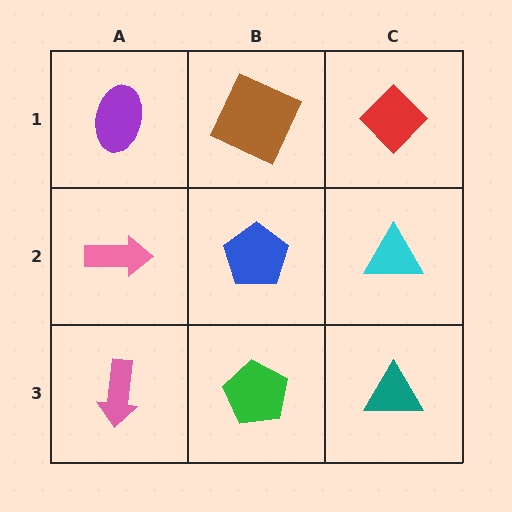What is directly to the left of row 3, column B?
A pink arrow.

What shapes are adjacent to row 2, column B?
A brown square (row 1, column B), a green pentagon (row 3, column B), a pink arrow (row 2, column A), a cyan triangle (row 2, column C).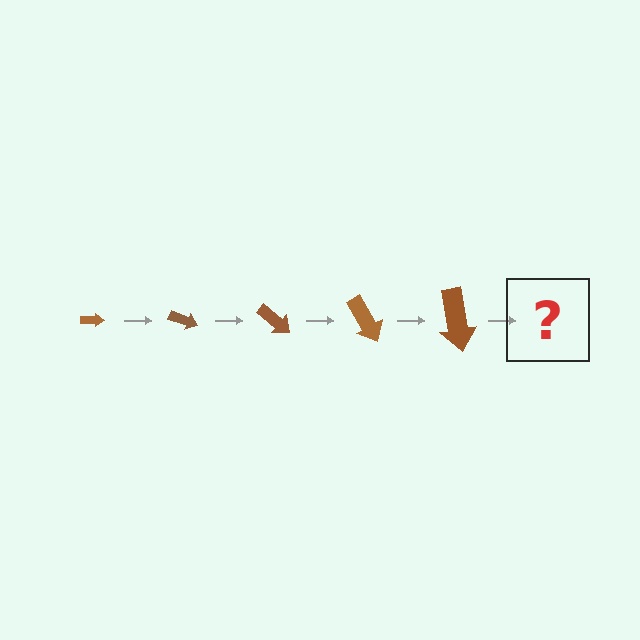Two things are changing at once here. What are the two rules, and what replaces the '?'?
The two rules are that the arrow grows larger each step and it rotates 20 degrees each step. The '?' should be an arrow, larger than the previous one and rotated 100 degrees from the start.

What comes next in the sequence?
The next element should be an arrow, larger than the previous one and rotated 100 degrees from the start.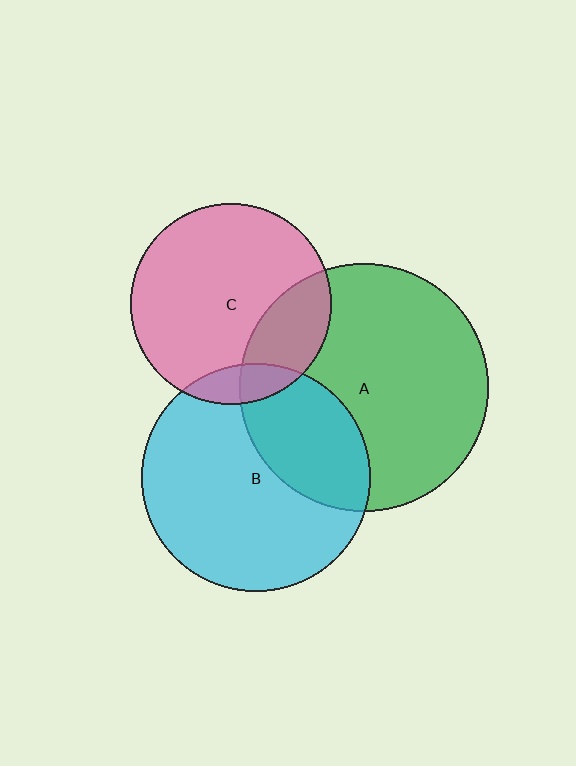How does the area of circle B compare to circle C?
Approximately 1.3 times.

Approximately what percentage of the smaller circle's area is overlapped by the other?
Approximately 30%.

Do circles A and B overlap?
Yes.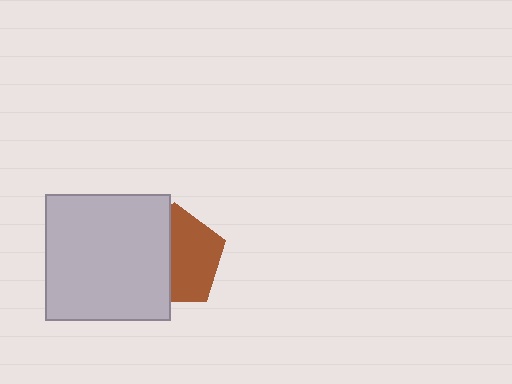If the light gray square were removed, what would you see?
You would see the complete brown pentagon.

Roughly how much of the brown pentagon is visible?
About half of it is visible (roughly 54%).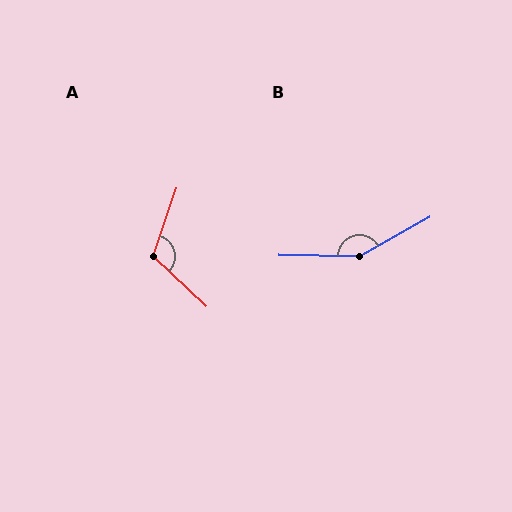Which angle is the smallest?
A, at approximately 114 degrees.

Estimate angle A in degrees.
Approximately 114 degrees.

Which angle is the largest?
B, at approximately 150 degrees.